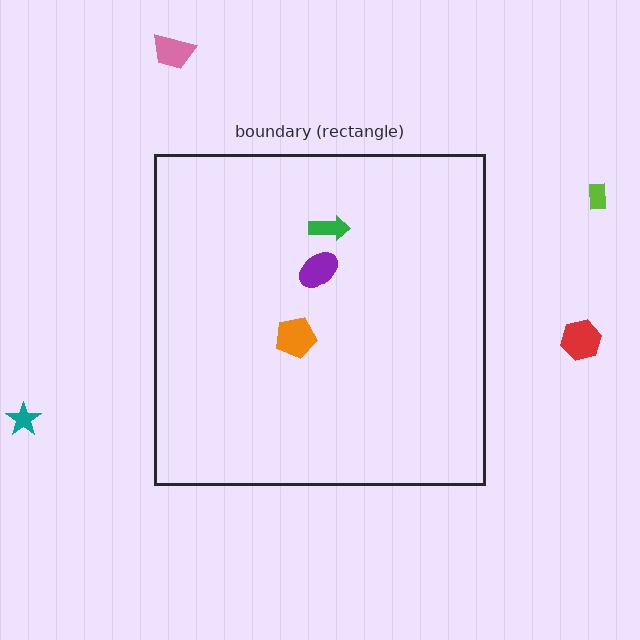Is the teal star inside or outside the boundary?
Outside.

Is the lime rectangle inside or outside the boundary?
Outside.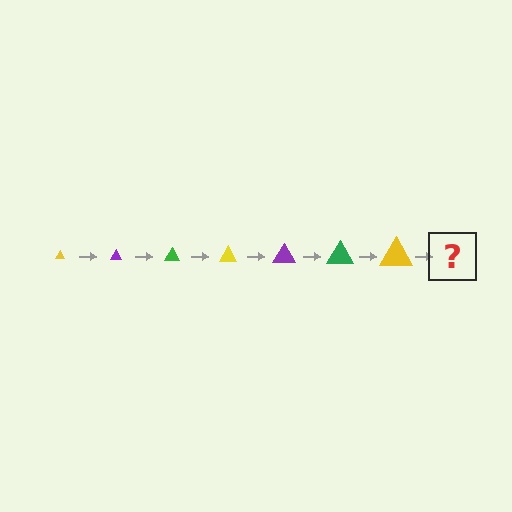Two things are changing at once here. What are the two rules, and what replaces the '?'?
The two rules are that the triangle grows larger each step and the color cycles through yellow, purple, and green. The '?' should be a purple triangle, larger than the previous one.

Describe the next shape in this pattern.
It should be a purple triangle, larger than the previous one.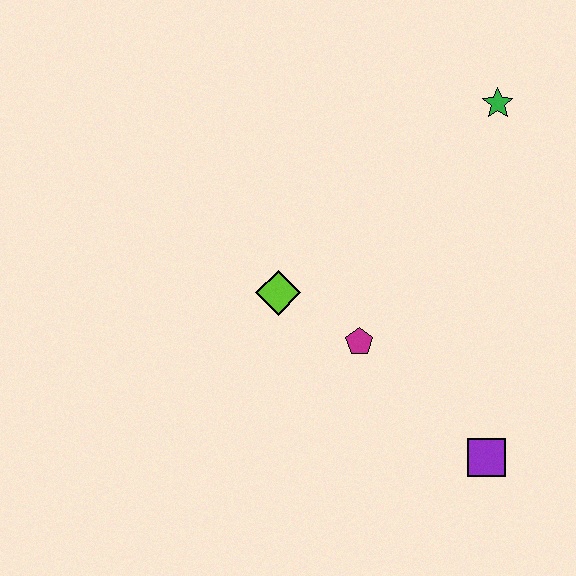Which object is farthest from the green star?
The purple square is farthest from the green star.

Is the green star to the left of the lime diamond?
No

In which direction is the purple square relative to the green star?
The purple square is below the green star.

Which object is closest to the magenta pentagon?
The lime diamond is closest to the magenta pentagon.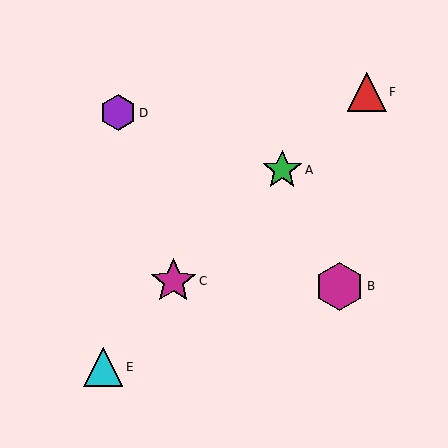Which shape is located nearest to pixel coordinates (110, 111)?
The purple hexagon (labeled D) at (118, 113) is nearest to that location.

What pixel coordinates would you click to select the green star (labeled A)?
Click at (282, 170) to select the green star A.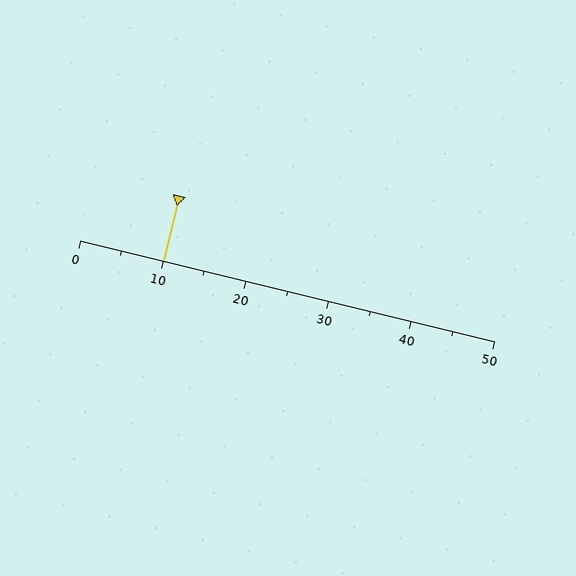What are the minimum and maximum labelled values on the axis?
The axis runs from 0 to 50.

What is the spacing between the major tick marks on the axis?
The major ticks are spaced 10 apart.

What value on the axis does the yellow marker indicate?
The marker indicates approximately 10.